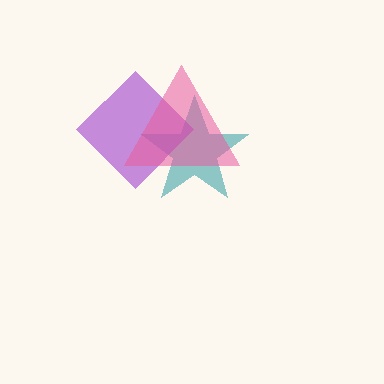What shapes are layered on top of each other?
The layered shapes are: a teal star, a purple diamond, a pink triangle.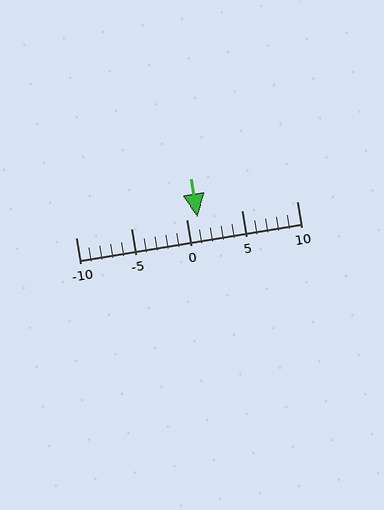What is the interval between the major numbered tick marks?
The major tick marks are spaced 5 units apart.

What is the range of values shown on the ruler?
The ruler shows values from -10 to 10.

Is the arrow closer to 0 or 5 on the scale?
The arrow is closer to 0.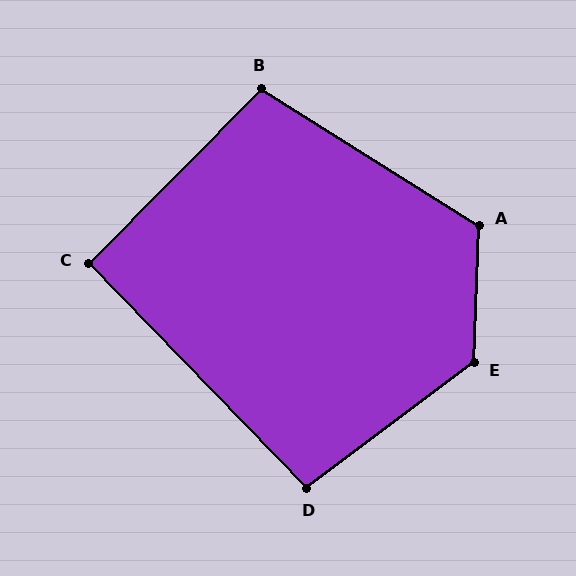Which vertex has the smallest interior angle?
C, at approximately 91 degrees.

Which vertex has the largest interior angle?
E, at approximately 129 degrees.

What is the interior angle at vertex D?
Approximately 97 degrees (obtuse).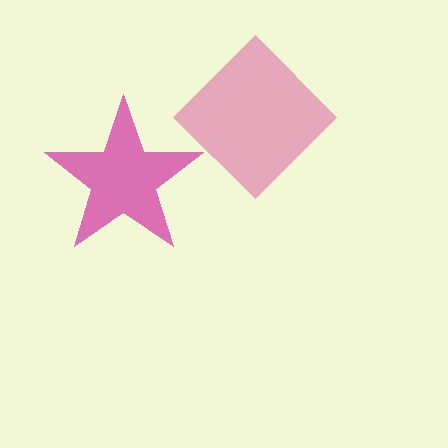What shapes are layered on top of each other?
The layered shapes are: a pink diamond, a magenta star.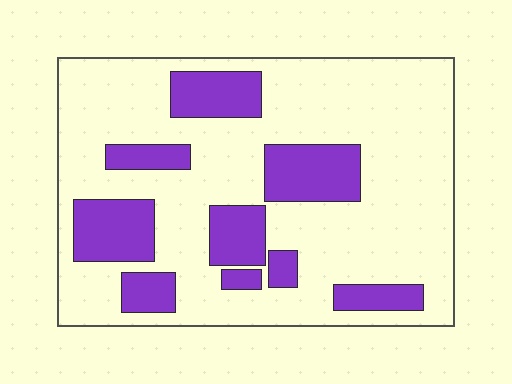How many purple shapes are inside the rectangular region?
9.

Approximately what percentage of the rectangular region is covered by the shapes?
Approximately 25%.